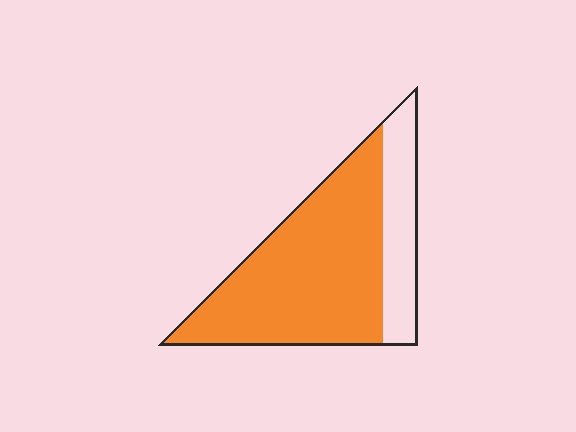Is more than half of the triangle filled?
Yes.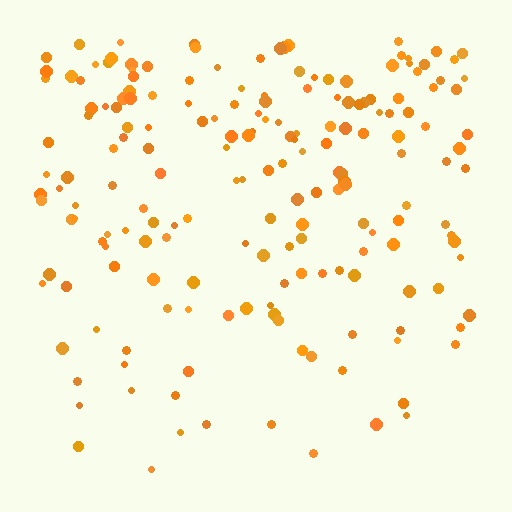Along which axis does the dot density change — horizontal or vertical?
Vertical.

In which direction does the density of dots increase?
From bottom to top, with the top side densest.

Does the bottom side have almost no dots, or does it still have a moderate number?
Still a moderate number, just noticeably fewer than the top.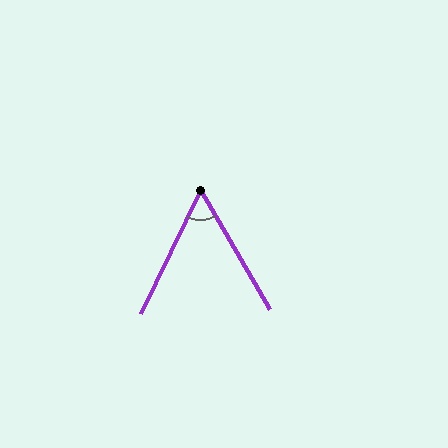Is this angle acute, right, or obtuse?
It is acute.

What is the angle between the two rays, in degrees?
Approximately 56 degrees.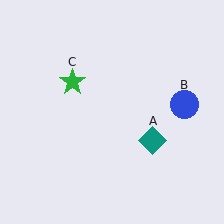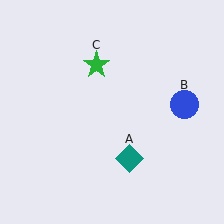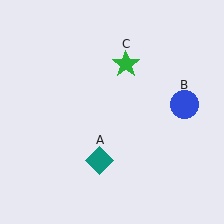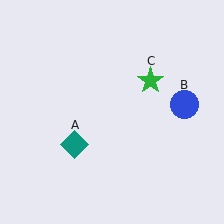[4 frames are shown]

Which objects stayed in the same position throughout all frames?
Blue circle (object B) remained stationary.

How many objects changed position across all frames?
2 objects changed position: teal diamond (object A), green star (object C).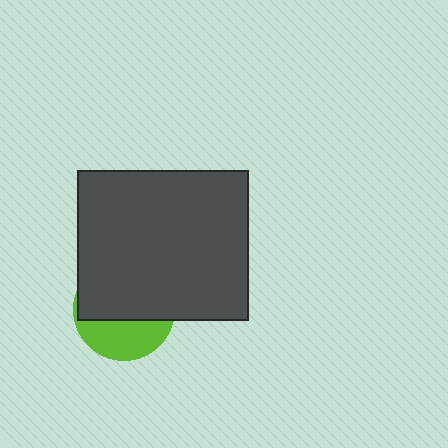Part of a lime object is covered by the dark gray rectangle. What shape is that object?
It is a circle.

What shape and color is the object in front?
The object in front is a dark gray rectangle.